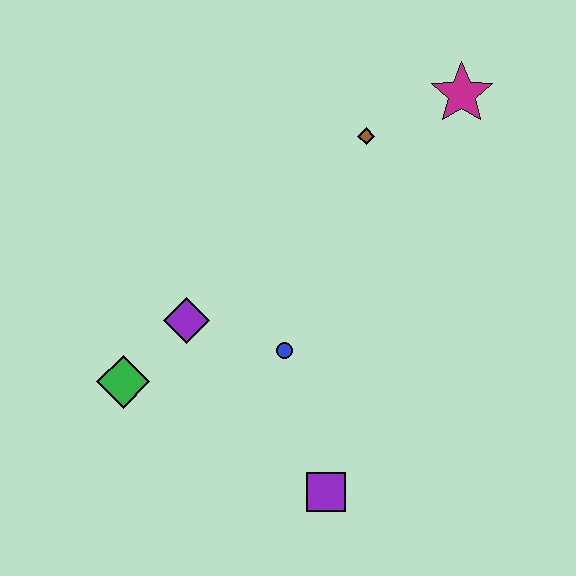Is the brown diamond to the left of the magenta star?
Yes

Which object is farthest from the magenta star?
The green diamond is farthest from the magenta star.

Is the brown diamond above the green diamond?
Yes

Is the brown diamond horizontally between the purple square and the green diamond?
No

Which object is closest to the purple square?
The blue circle is closest to the purple square.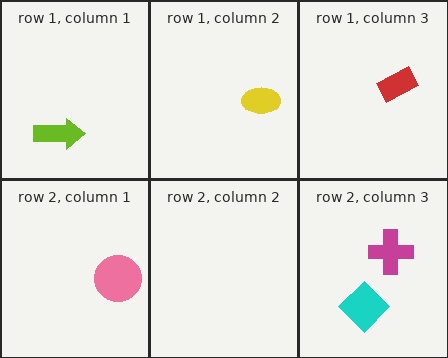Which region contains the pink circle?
The row 2, column 1 region.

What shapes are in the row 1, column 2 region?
The yellow ellipse.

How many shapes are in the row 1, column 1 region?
1.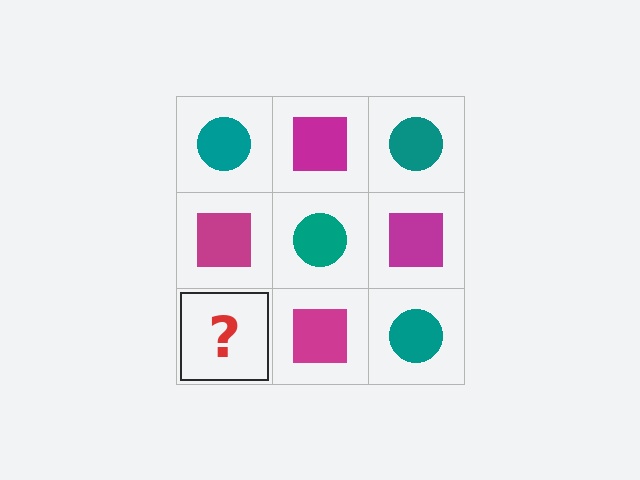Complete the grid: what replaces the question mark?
The question mark should be replaced with a teal circle.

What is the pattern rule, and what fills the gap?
The rule is that it alternates teal circle and magenta square in a checkerboard pattern. The gap should be filled with a teal circle.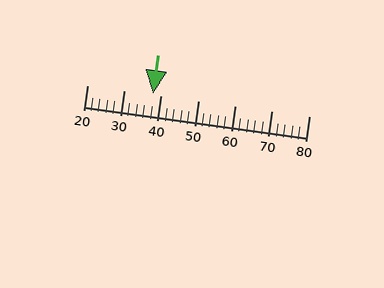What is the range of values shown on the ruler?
The ruler shows values from 20 to 80.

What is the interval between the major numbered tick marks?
The major tick marks are spaced 10 units apart.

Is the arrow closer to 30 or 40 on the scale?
The arrow is closer to 40.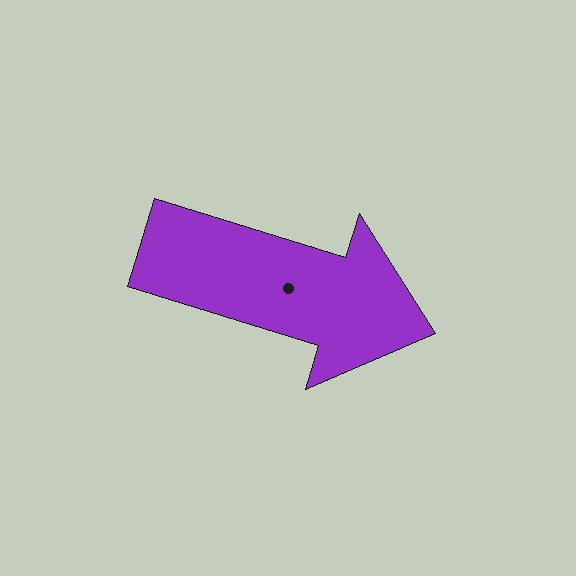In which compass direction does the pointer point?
East.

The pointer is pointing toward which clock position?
Roughly 4 o'clock.